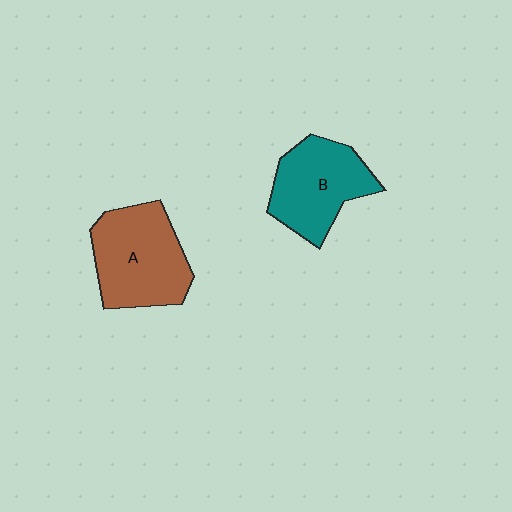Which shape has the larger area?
Shape A (brown).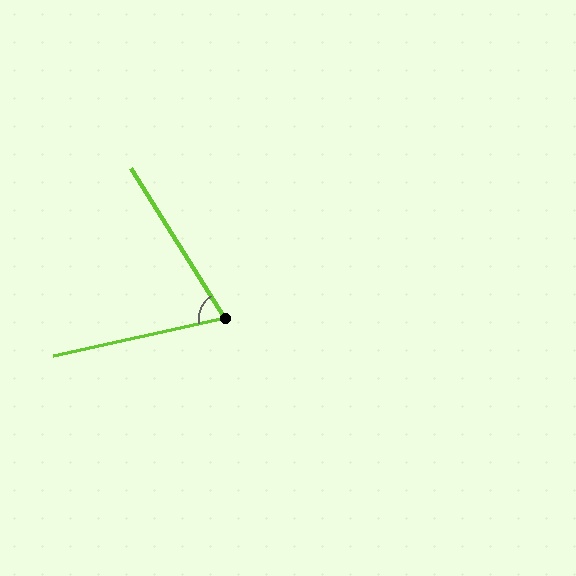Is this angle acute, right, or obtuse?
It is acute.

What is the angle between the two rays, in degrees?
Approximately 70 degrees.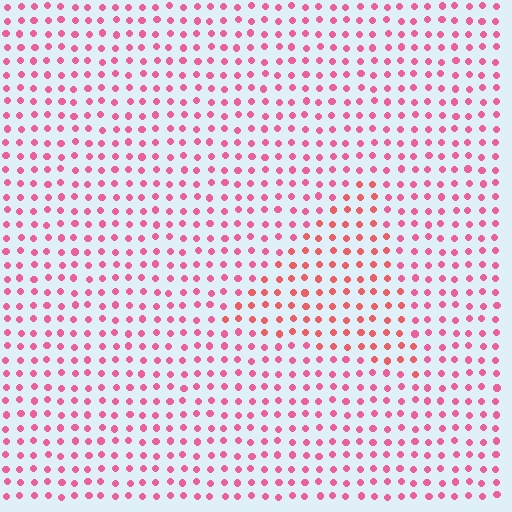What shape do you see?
I see a triangle.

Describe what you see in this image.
The image is filled with small pink elements in a uniform arrangement. A triangle-shaped region is visible where the elements are tinted to a slightly different hue, forming a subtle color boundary.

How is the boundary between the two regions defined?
The boundary is defined purely by a slight shift in hue (about 24 degrees). Spacing, size, and orientation are identical on both sides.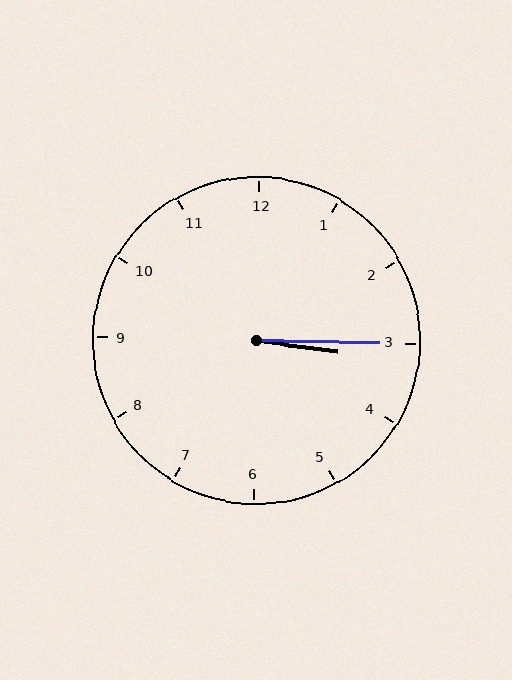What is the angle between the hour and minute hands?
Approximately 8 degrees.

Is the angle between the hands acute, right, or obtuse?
It is acute.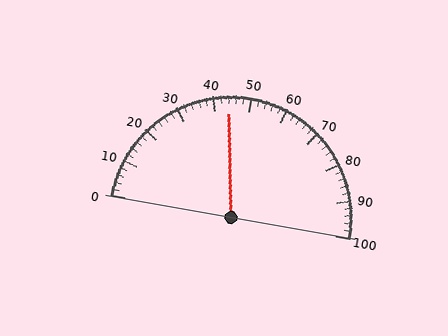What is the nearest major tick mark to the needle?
The nearest major tick mark is 40.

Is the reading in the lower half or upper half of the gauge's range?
The reading is in the lower half of the range (0 to 100).